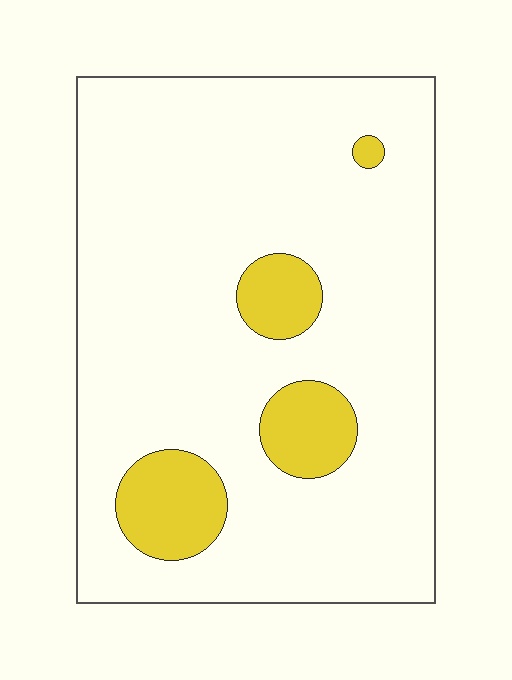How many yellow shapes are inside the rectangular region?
4.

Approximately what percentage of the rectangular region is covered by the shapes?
Approximately 15%.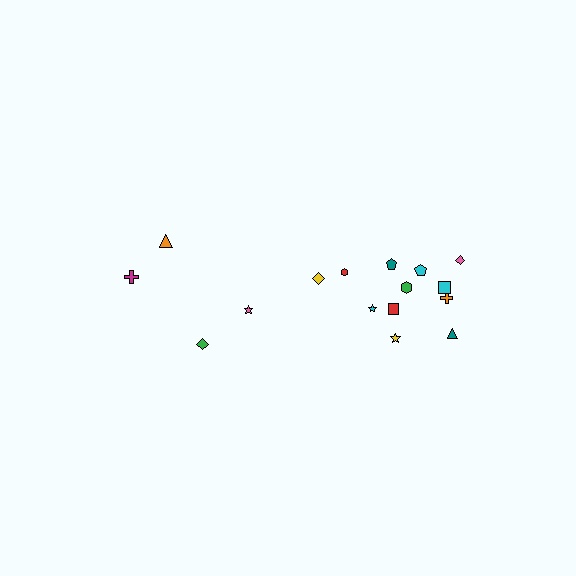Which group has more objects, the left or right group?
The right group.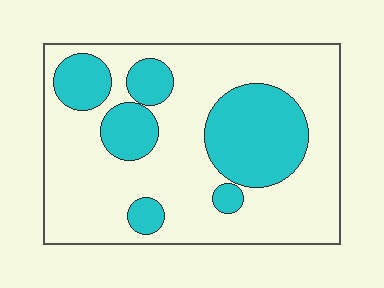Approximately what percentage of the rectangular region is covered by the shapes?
Approximately 30%.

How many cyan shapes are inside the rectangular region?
6.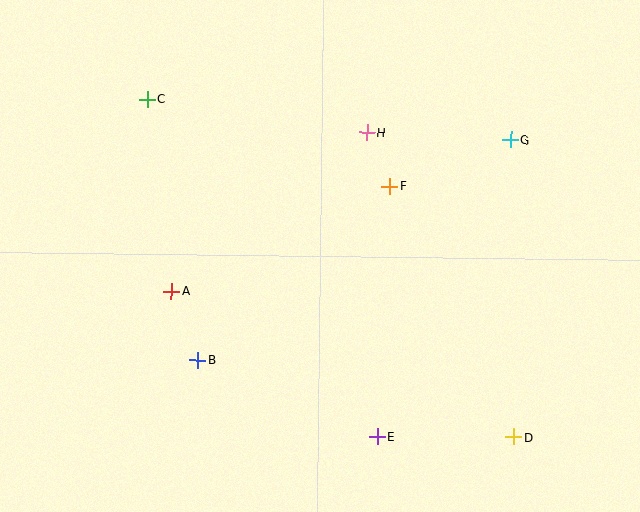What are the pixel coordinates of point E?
Point E is at (377, 436).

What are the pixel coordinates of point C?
Point C is at (147, 99).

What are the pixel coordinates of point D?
Point D is at (513, 437).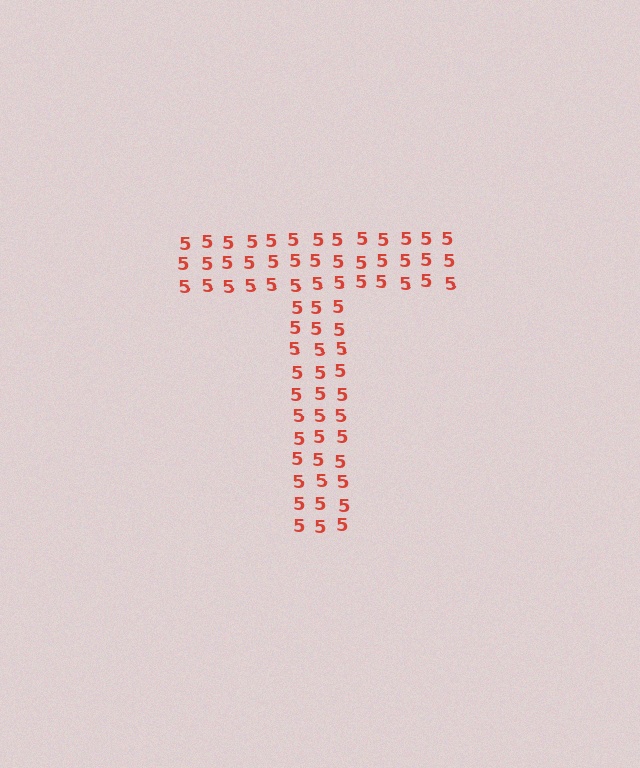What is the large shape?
The large shape is the letter T.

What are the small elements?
The small elements are digit 5's.